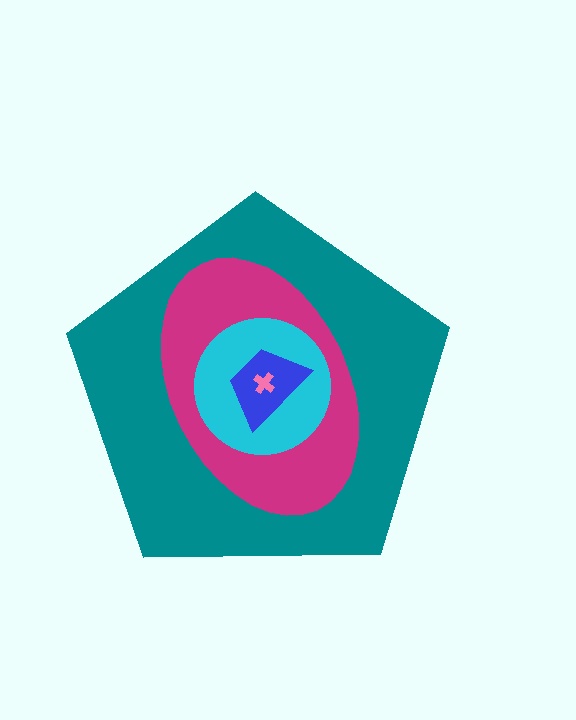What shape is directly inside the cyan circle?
The blue trapezoid.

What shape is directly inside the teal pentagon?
The magenta ellipse.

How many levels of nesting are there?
5.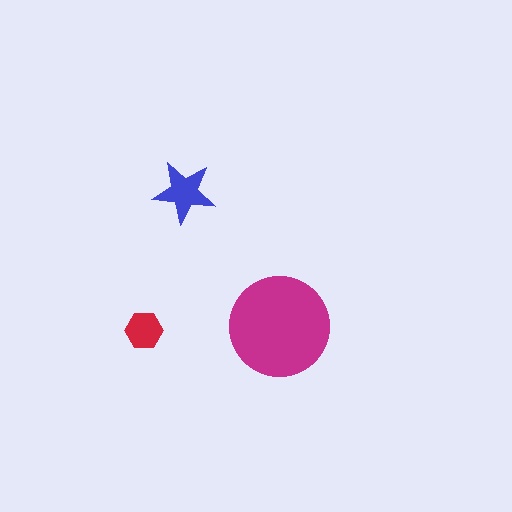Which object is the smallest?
The red hexagon.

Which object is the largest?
The magenta circle.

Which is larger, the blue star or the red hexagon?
The blue star.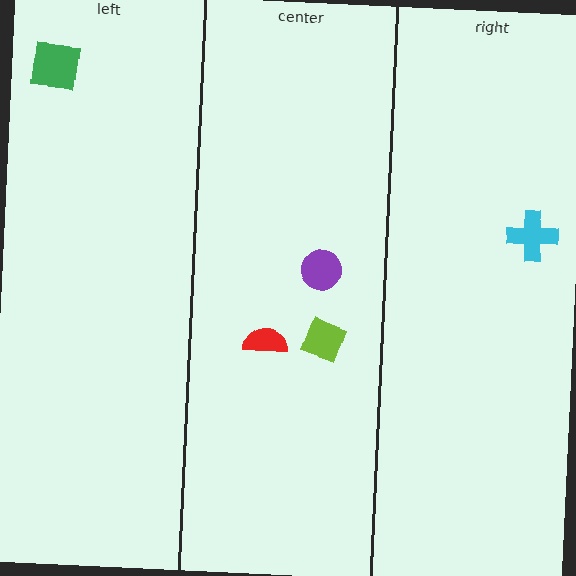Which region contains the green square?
The left region.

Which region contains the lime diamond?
The center region.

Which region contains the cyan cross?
The right region.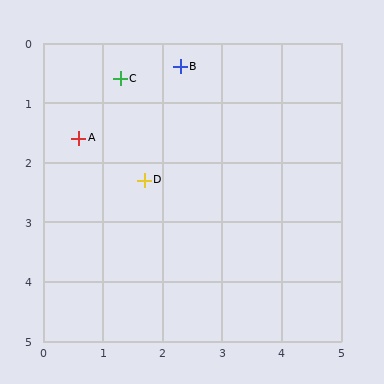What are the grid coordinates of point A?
Point A is at approximately (0.6, 1.6).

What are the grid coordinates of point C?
Point C is at approximately (1.3, 0.6).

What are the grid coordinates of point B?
Point B is at approximately (2.3, 0.4).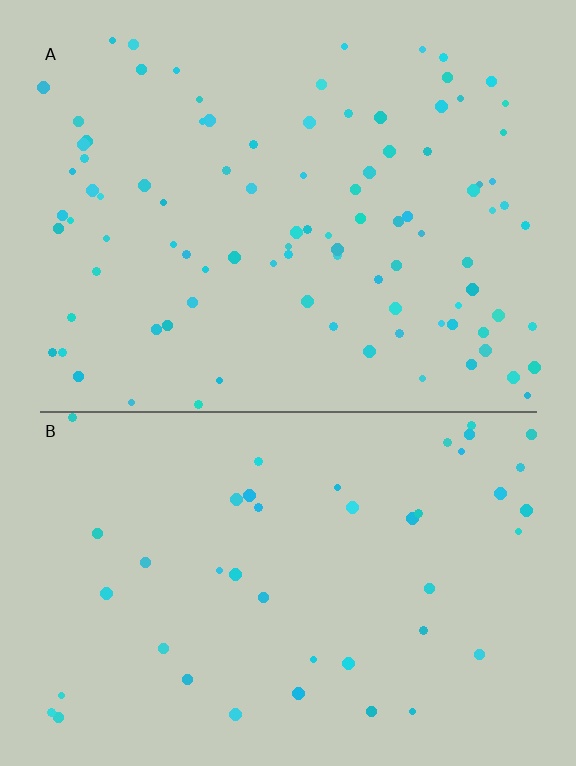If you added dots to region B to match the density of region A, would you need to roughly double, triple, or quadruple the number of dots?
Approximately double.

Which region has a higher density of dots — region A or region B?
A (the top).